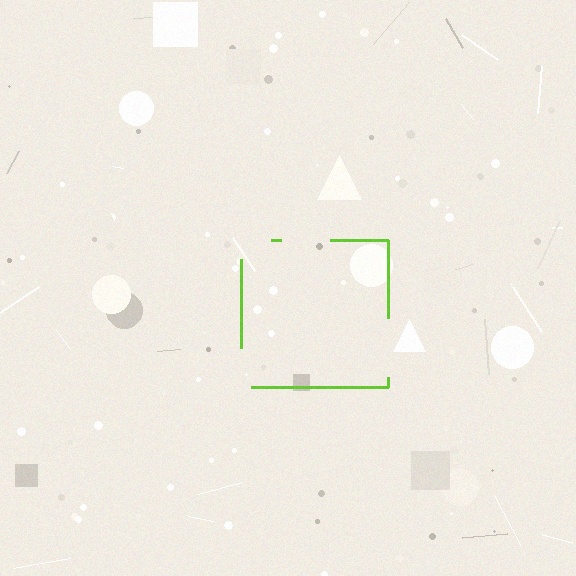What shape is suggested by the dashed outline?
The dashed outline suggests a square.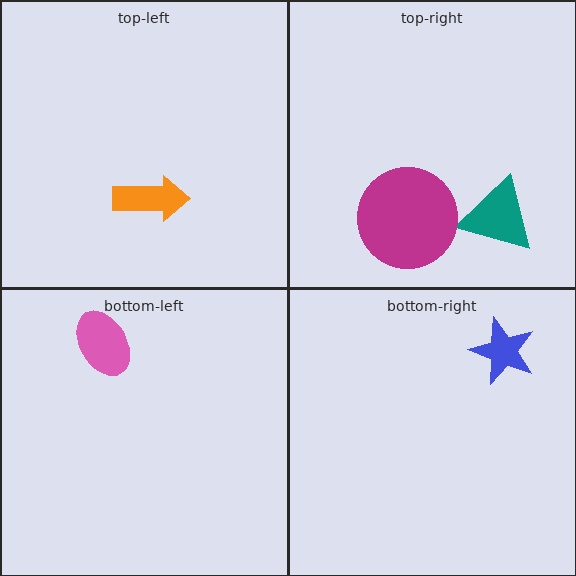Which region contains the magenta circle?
The top-right region.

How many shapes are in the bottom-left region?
1.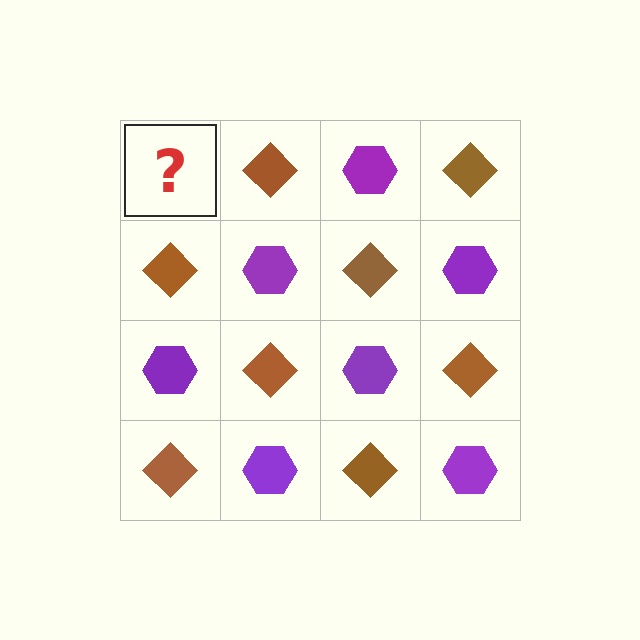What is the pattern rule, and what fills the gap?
The rule is that it alternates purple hexagon and brown diamond in a checkerboard pattern. The gap should be filled with a purple hexagon.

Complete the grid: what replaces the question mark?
The question mark should be replaced with a purple hexagon.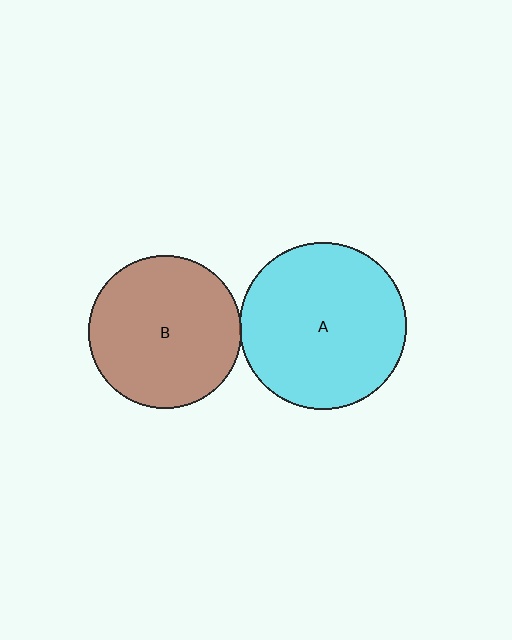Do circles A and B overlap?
Yes.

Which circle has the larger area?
Circle A (cyan).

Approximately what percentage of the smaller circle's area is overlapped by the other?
Approximately 5%.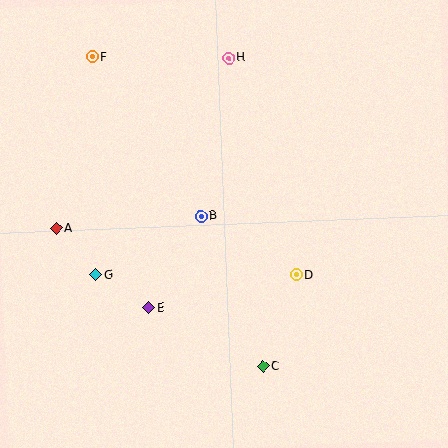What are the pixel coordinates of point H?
Point H is at (229, 58).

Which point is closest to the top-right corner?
Point H is closest to the top-right corner.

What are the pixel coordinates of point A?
Point A is at (56, 229).